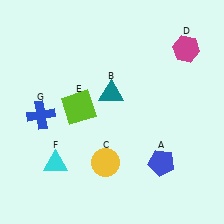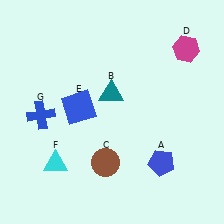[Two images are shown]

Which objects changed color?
C changed from yellow to brown. E changed from lime to blue.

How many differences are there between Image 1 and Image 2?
There are 2 differences between the two images.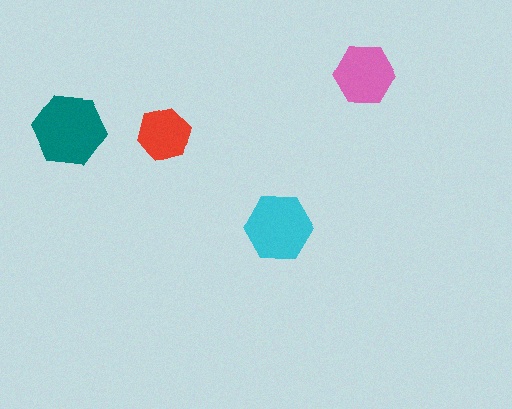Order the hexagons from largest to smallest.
the teal one, the cyan one, the pink one, the red one.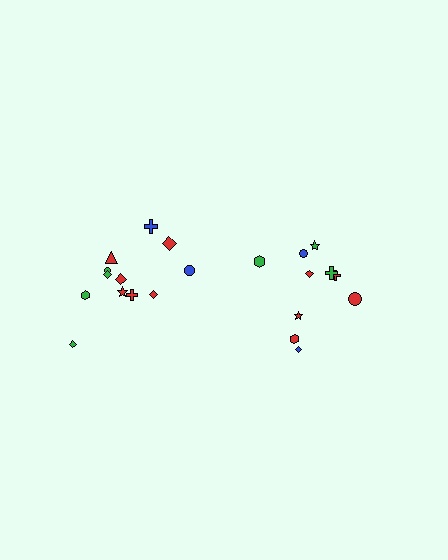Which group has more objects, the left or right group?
The left group.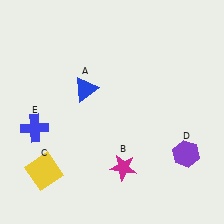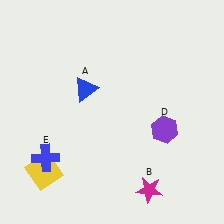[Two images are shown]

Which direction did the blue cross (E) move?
The blue cross (E) moved down.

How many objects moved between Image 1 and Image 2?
3 objects moved between the two images.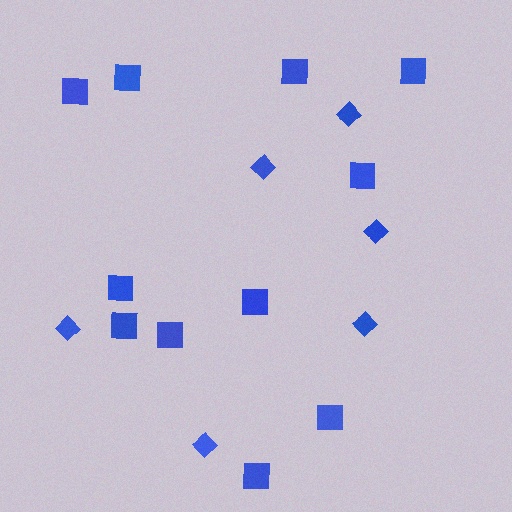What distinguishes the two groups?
There are 2 groups: one group of diamonds (6) and one group of squares (11).